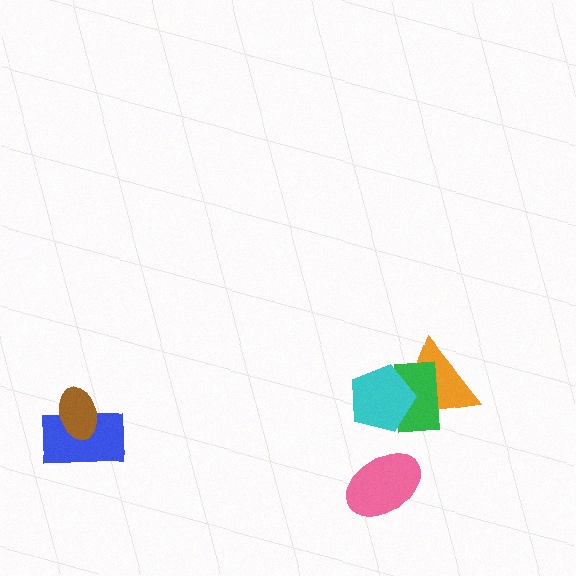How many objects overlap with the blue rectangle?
1 object overlaps with the blue rectangle.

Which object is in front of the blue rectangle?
The brown ellipse is in front of the blue rectangle.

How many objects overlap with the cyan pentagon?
2 objects overlap with the cyan pentagon.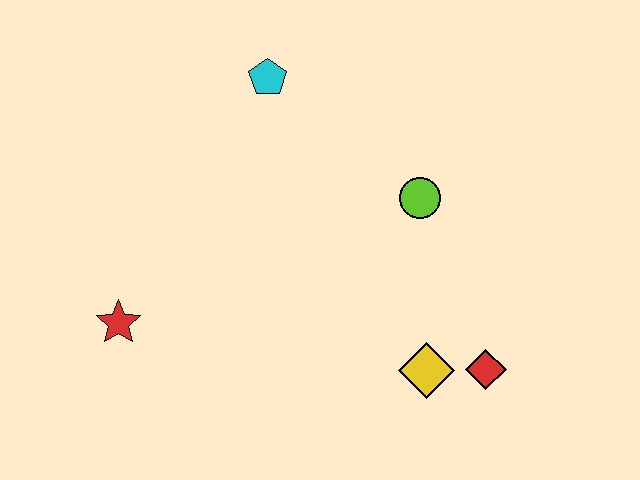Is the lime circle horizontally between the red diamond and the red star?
Yes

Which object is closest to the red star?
The cyan pentagon is closest to the red star.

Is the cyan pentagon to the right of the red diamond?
No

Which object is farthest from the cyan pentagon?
The red diamond is farthest from the cyan pentagon.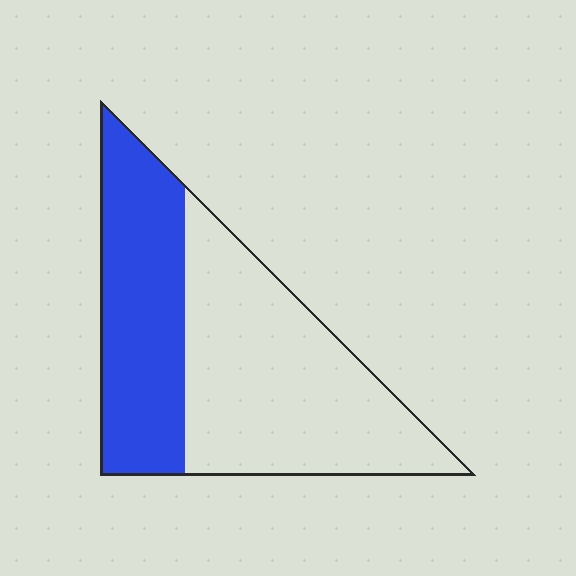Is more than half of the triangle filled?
No.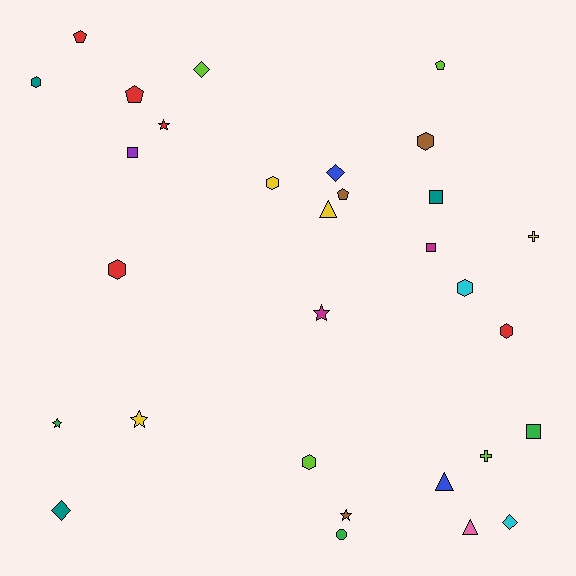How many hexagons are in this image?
There are 7 hexagons.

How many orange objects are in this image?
There are no orange objects.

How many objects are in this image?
There are 30 objects.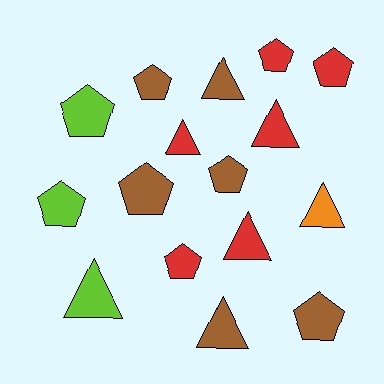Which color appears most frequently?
Brown, with 6 objects.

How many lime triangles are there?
There is 1 lime triangle.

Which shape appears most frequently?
Pentagon, with 9 objects.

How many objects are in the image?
There are 16 objects.